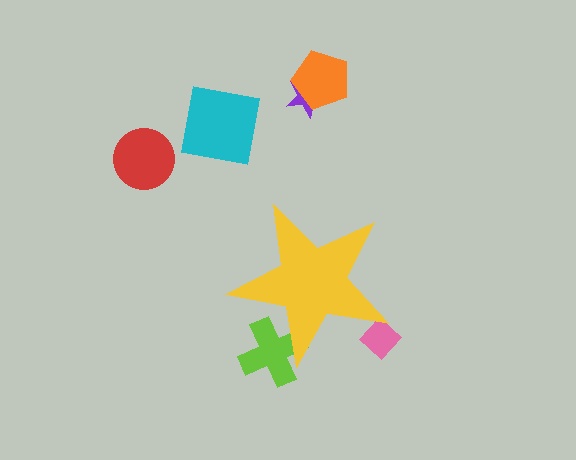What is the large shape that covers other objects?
A yellow star.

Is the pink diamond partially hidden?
Yes, the pink diamond is partially hidden behind the yellow star.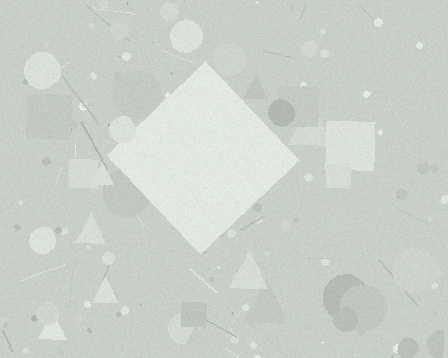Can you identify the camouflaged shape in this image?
The camouflaged shape is a diamond.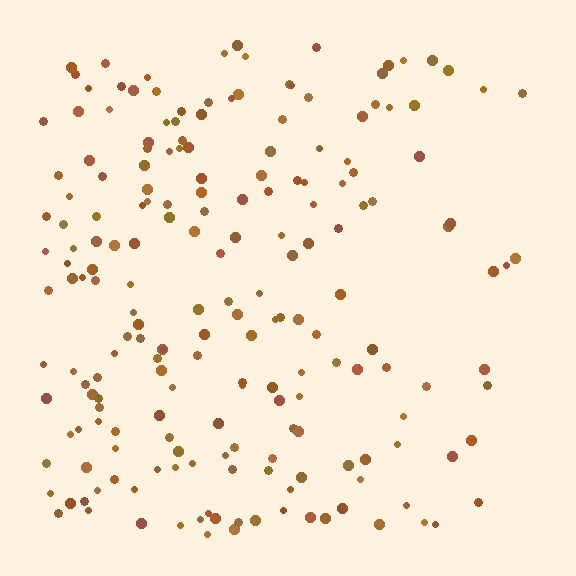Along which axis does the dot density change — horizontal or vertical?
Horizontal.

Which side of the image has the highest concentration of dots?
The left.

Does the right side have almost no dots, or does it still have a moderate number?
Still a moderate number, just noticeably fewer than the left.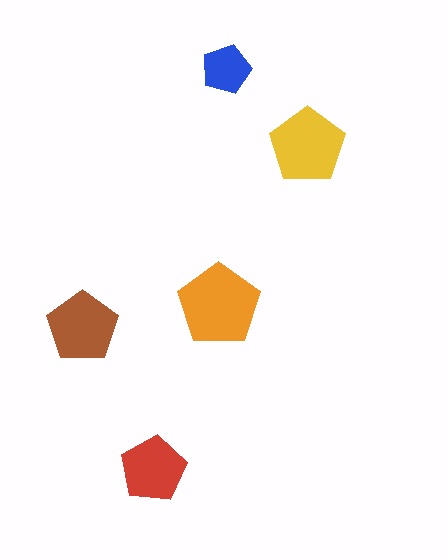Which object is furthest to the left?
The brown pentagon is leftmost.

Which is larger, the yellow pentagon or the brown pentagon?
The yellow one.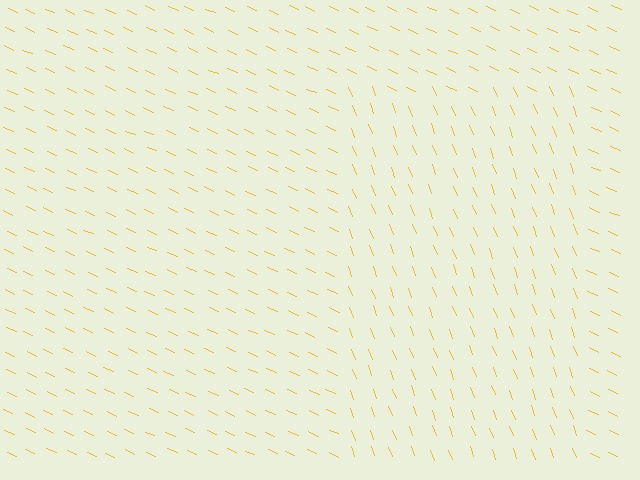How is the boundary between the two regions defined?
The boundary is defined purely by a change in line orientation (approximately 45 degrees difference). All lines are the same color and thickness.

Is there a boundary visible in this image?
Yes, there is a texture boundary formed by a change in line orientation.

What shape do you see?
I see a rectangle.